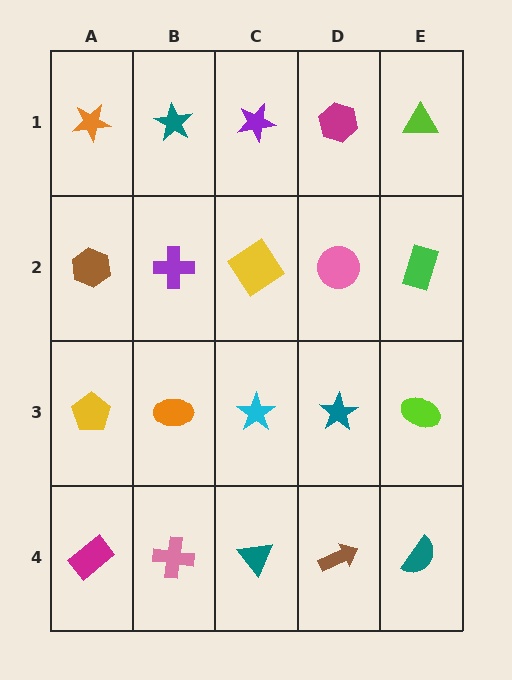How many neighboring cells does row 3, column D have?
4.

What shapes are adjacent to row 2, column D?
A magenta hexagon (row 1, column D), a teal star (row 3, column D), a yellow diamond (row 2, column C), a green rectangle (row 2, column E).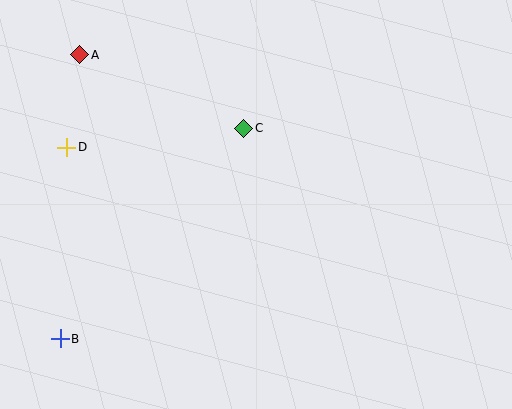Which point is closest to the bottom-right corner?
Point C is closest to the bottom-right corner.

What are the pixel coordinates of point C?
Point C is at (244, 128).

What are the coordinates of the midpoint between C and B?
The midpoint between C and B is at (152, 234).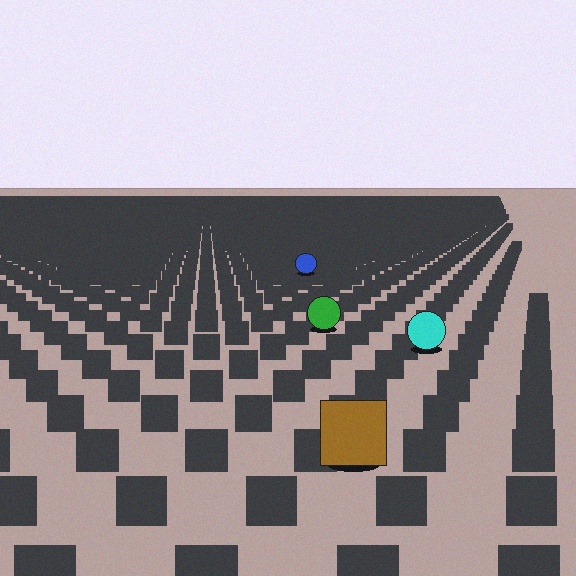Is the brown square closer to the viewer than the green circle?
Yes. The brown square is closer — you can tell from the texture gradient: the ground texture is coarser near it.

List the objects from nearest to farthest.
From nearest to farthest: the brown square, the cyan circle, the green circle, the blue circle.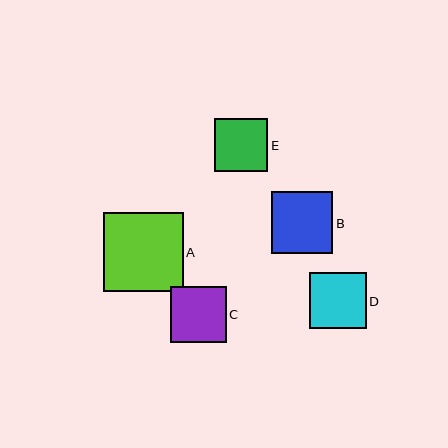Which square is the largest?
Square A is the largest with a size of approximately 80 pixels.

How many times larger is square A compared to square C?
Square A is approximately 1.4 times the size of square C.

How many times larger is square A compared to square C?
Square A is approximately 1.4 times the size of square C.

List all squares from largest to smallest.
From largest to smallest: A, B, D, C, E.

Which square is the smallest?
Square E is the smallest with a size of approximately 53 pixels.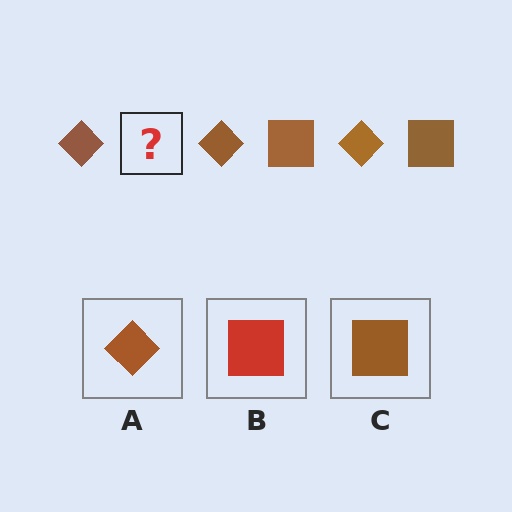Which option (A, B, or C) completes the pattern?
C.